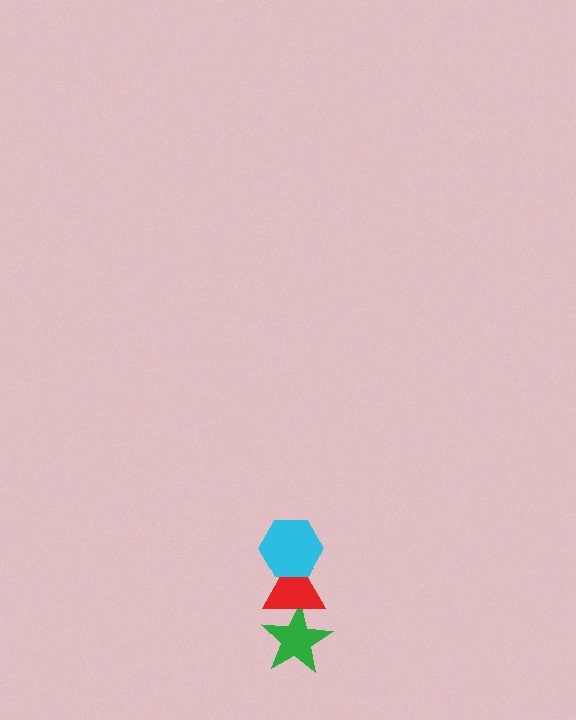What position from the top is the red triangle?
The red triangle is 2nd from the top.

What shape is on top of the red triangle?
The cyan hexagon is on top of the red triangle.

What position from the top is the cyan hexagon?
The cyan hexagon is 1st from the top.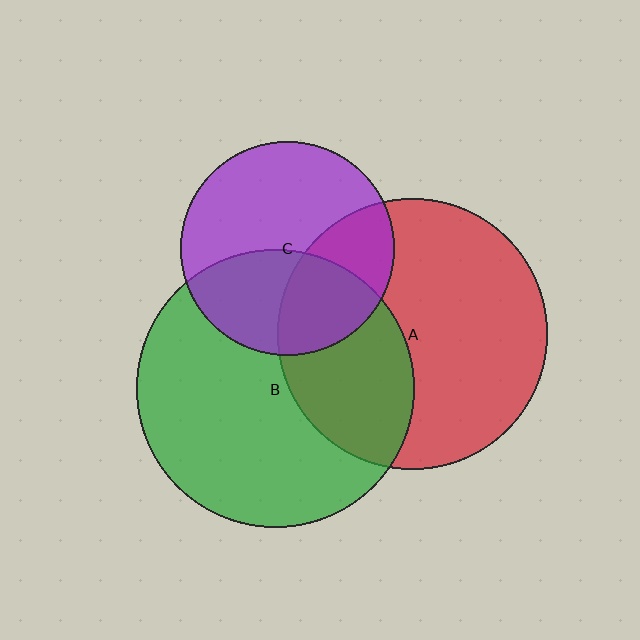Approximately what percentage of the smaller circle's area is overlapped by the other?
Approximately 35%.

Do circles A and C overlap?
Yes.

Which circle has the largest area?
Circle B (green).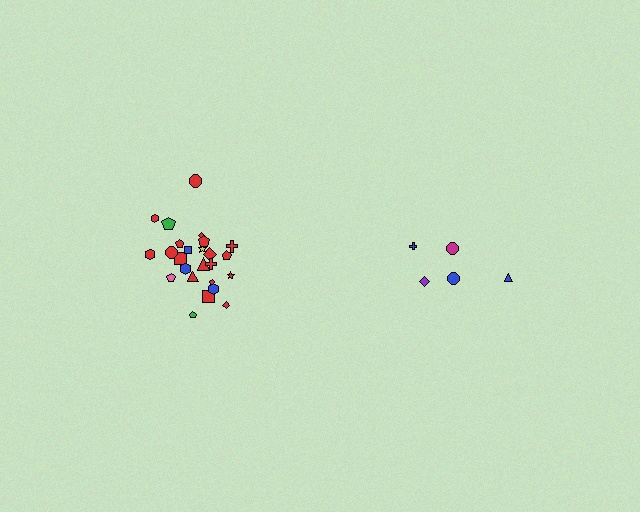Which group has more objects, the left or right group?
The left group.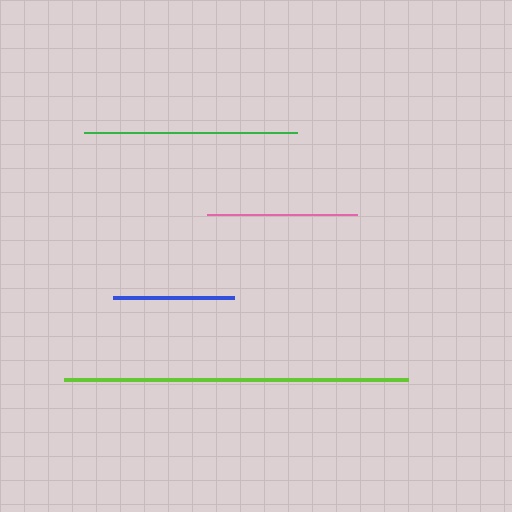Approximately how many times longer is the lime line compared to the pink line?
The lime line is approximately 2.3 times the length of the pink line.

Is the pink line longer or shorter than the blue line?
The pink line is longer than the blue line.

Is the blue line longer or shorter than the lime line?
The lime line is longer than the blue line.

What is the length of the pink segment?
The pink segment is approximately 150 pixels long.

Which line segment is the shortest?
The blue line is the shortest at approximately 122 pixels.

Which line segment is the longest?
The lime line is the longest at approximately 345 pixels.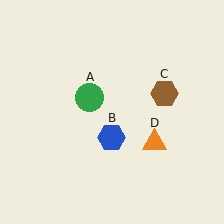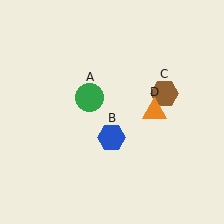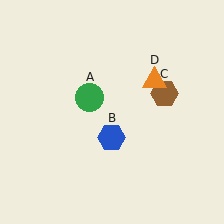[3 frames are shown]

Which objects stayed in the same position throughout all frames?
Green circle (object A) and blue hexagon (object B) and brown hexagon (object C) remained stationary.